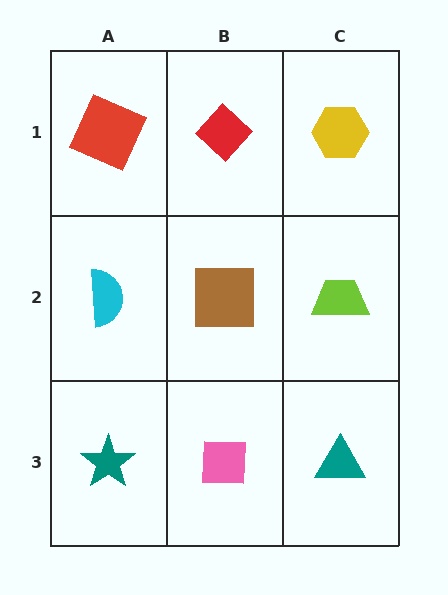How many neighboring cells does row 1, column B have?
3.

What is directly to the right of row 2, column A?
A brown square.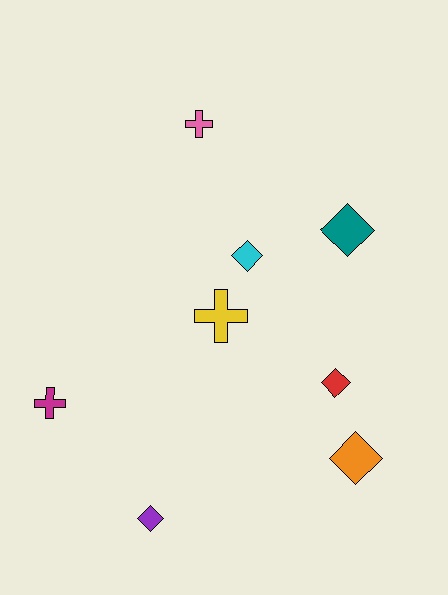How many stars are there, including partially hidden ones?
There are no stars.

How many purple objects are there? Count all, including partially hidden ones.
There is 1 purple object.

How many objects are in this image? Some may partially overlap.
There are 8 objects.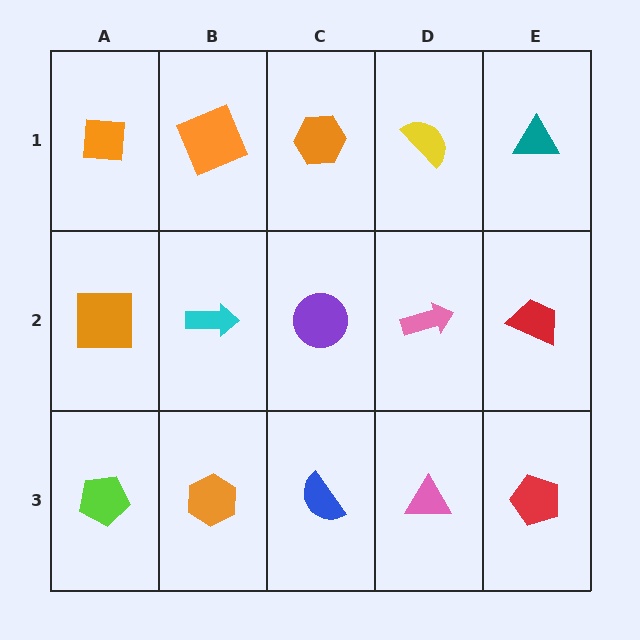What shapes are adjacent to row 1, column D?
A pink arrow (row 2, column D), an orange hexagon (row 1, column C), a teal triangle (row 1, column E).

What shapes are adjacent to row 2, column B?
An orange square (row 1, column B), an orange hexagon (row 3, column B), an orange square (row 2, column A), a purple circle (row 2, column C).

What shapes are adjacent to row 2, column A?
An orange square (row 1, column A), a lime pentagon (row 3, column A), a cyan arrow (row 2, column B).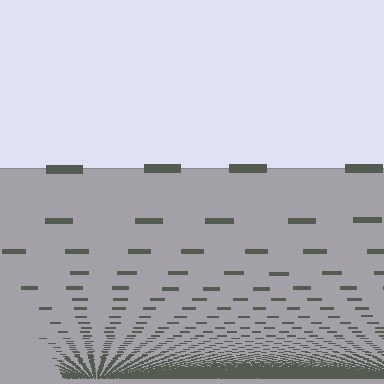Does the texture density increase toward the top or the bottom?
Density increases toward the bottom.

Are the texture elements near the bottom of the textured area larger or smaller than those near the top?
Smaller. The gradient is inverted — elements near the bottom are smaller and denser.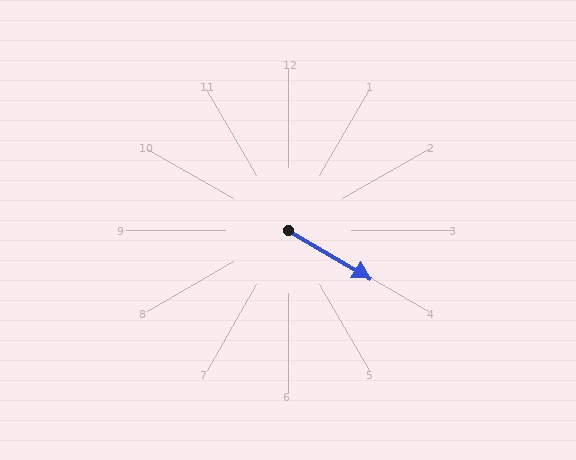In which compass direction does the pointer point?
Southeast.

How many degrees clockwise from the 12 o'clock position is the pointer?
Approximately 120 degrees.